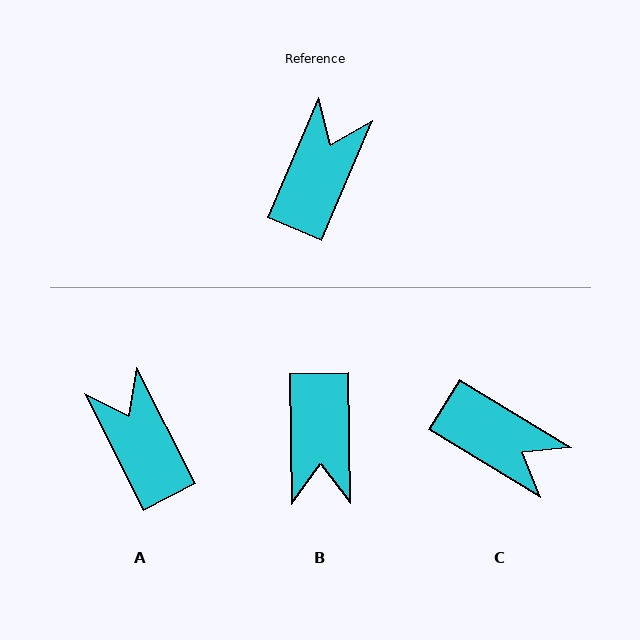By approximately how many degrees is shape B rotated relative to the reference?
Approximately 156 degrees clockwise.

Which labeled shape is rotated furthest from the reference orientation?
B, about 156 degrees away.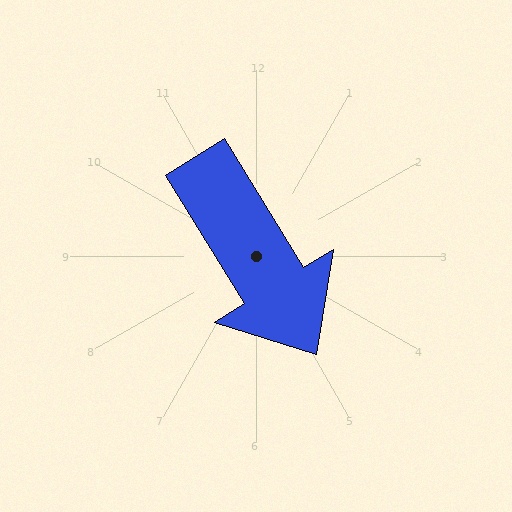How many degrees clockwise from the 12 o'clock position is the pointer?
Approximately 148 degrees.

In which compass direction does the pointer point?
Southeast.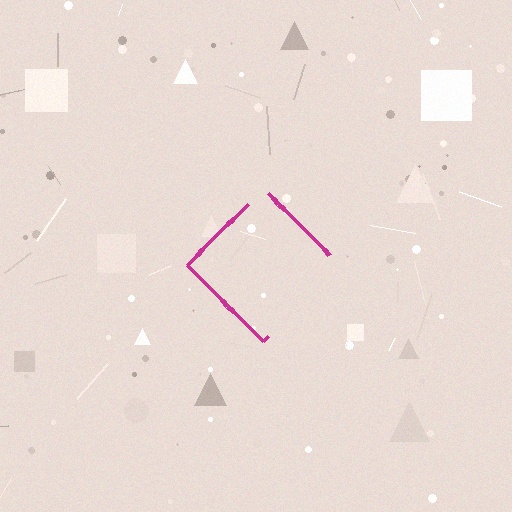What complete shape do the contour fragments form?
The contour fragments form a diamond.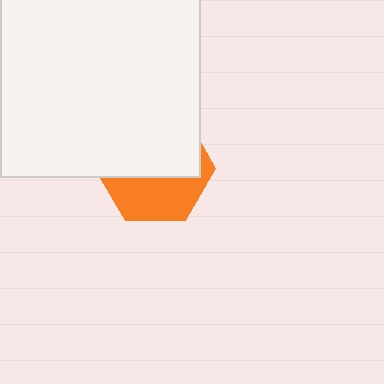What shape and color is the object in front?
The object in front is a white square.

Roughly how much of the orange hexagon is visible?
A small part of it is visible (roughly 42%).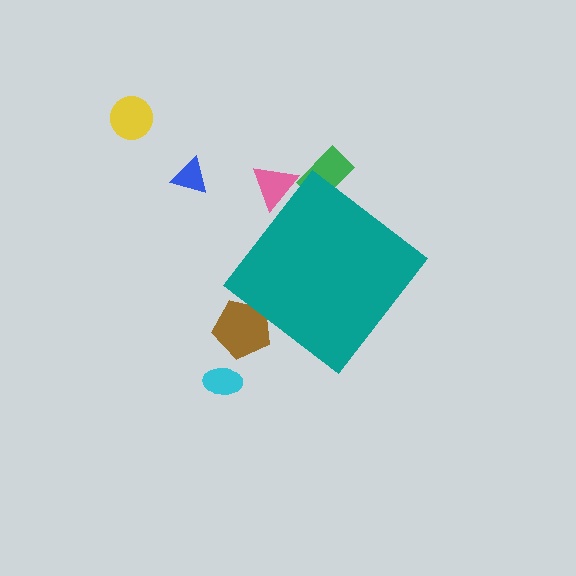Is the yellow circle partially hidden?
No, the yellow circle is fully visible.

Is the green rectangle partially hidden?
Yes, the green rectangle is partially hidden behind the teal diamond.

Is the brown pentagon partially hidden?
Yes, the brown pentagon is partially hidden behind the teal diamond.